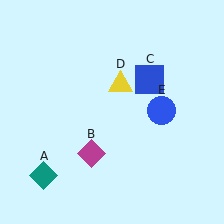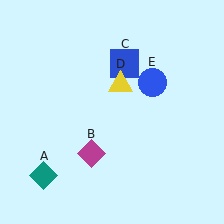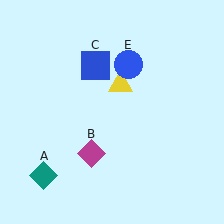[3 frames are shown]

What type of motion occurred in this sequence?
The blue square (object C), blue circle (object E) rotated counterclockwise around the center of the scene.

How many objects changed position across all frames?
2 objects changed position: blue square (object C), blue circle (object E).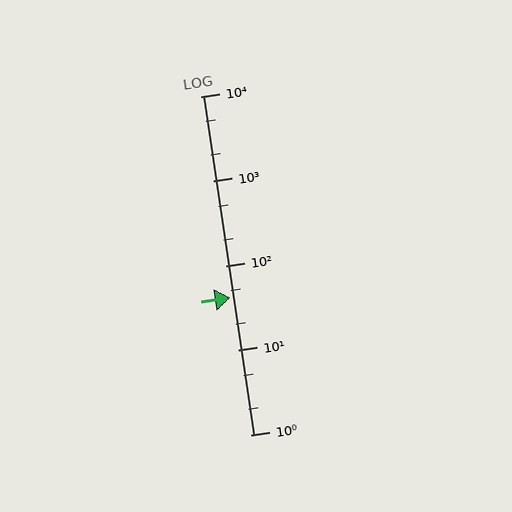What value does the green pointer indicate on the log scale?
The pointer indicates approximately 42.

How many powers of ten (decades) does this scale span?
The scale spans 4 decades, from 1 to 10000.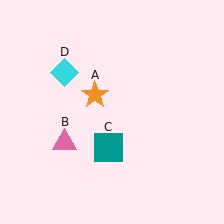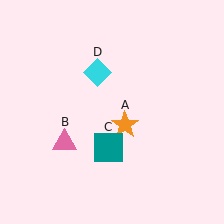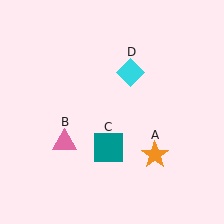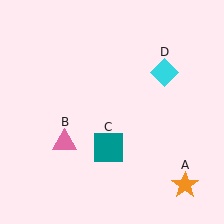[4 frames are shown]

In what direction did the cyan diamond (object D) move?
The cyan diamond (object D) moved right.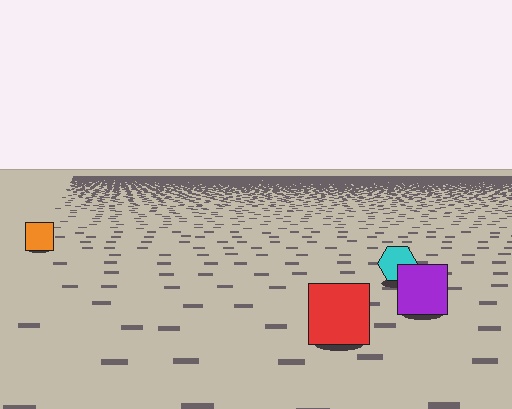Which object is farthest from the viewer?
The orange square is farthest from the viewer. It appears smaller and the ground texture around it is denser.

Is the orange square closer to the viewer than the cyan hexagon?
No. The cyan hexagon is closer — you can tell from the texture gradient: the ground texture is coarser near it.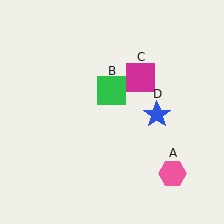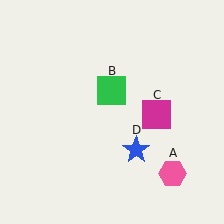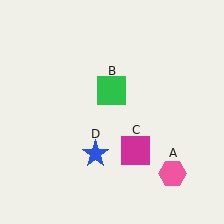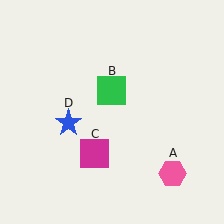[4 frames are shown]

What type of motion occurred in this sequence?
The magenta square (object C), blue star (object D) rotated clockwise around the center of the scene.